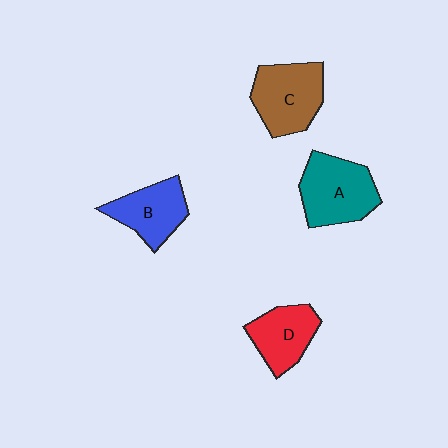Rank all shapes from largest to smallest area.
From largest to smallest: A (teal), C (brown), B (blue), D (red).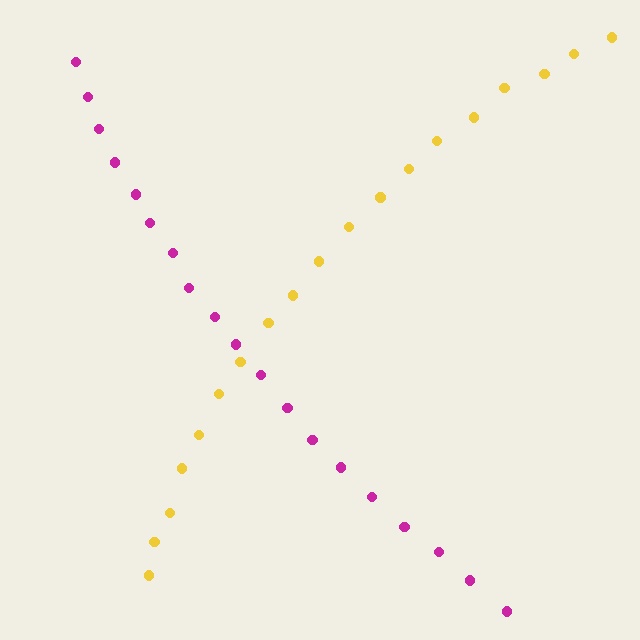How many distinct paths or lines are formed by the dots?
There are 2 distinct paths.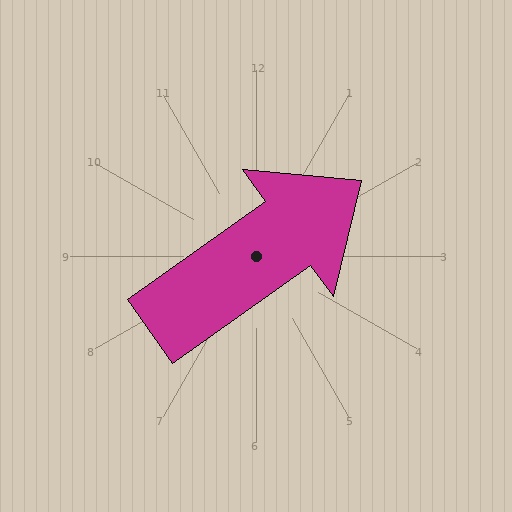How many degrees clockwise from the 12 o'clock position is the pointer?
Approximately 54 degrees.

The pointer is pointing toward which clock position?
Roughly 2 o'clock.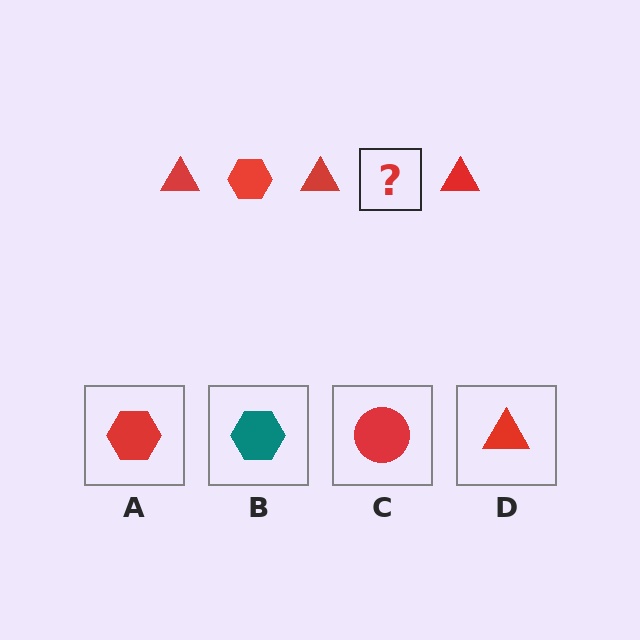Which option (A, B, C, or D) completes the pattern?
A.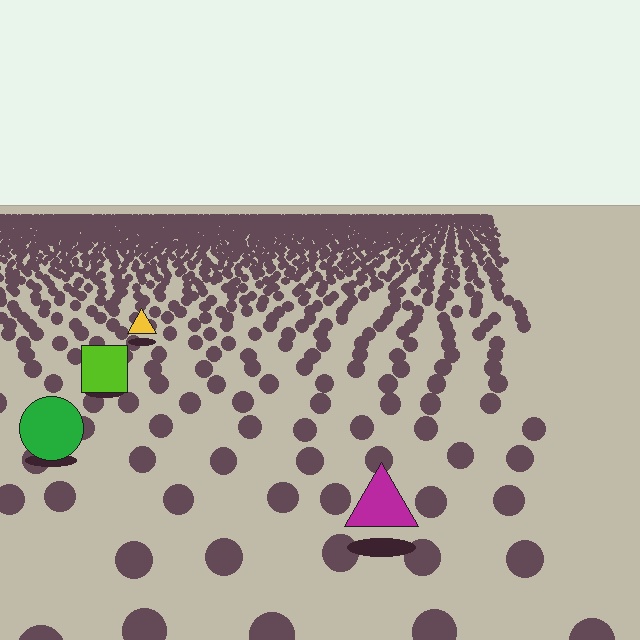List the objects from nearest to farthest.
From nearest to farthest: the magenta triangle, the green circle, the lime square, the yellow triangle.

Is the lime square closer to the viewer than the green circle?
No. The green circle is closer — you can tell from the texture gradient: the ground texture is coarser near it.